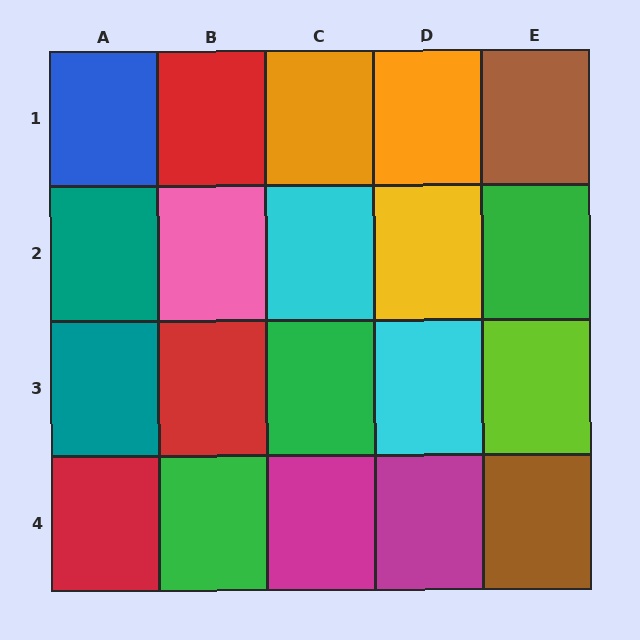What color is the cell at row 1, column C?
Orange.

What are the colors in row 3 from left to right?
Teal, red, green, cyan, lime.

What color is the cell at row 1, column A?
Blue.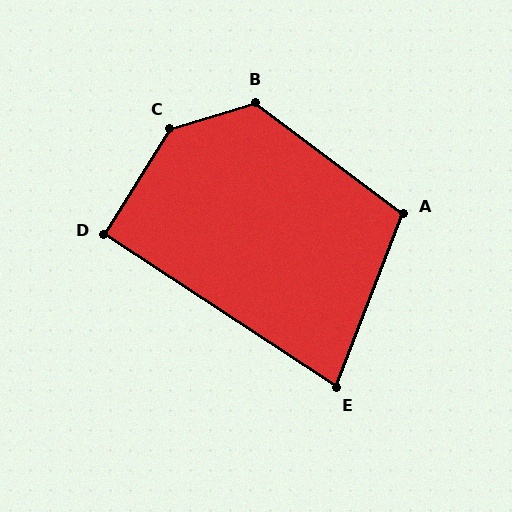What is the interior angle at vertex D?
Approximately 91 degrees (approximately right).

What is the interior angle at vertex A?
Approximately 106 degrees (obtuse).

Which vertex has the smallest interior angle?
E, at approximately 78 degrees.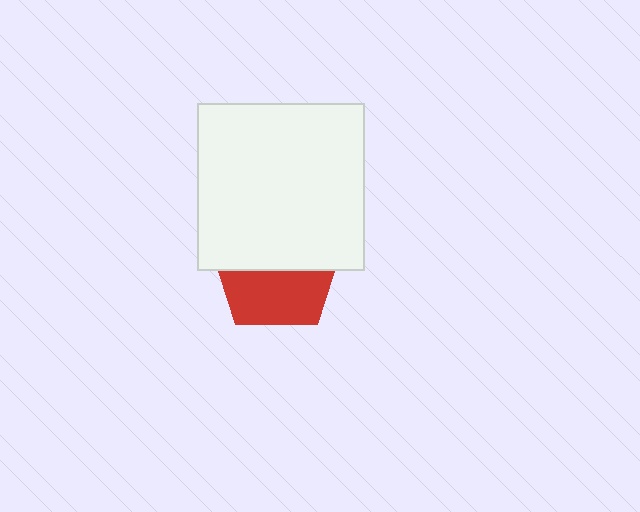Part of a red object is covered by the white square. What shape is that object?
It is a pentagon.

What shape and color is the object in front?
The object in front is a white square.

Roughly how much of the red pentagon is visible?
About half of it is visible (roughly 46%).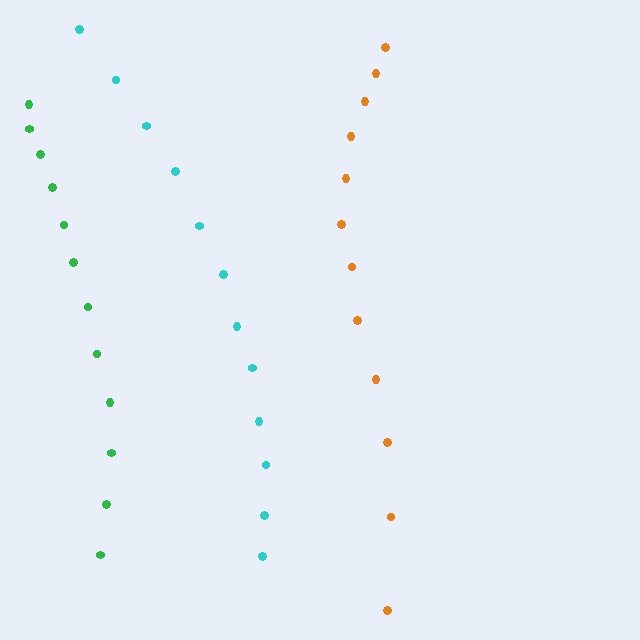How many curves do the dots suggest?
There are 3 distinct paths.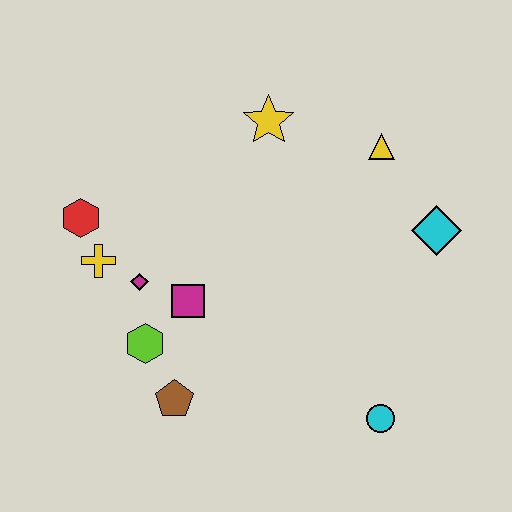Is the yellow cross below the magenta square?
No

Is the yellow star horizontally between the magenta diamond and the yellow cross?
No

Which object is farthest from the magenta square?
The cyan diamond is farthest from the magenta square.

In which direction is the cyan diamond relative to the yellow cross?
The cyan diamond is to the right of the yellow cross.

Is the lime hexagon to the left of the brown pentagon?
Yes